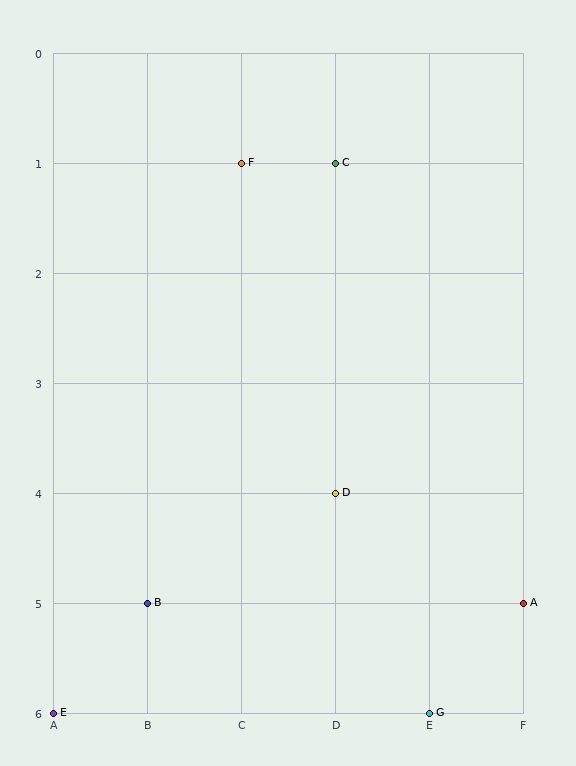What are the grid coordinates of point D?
Point D is at grid coordinates (D, 4).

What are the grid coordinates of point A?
Point A is at grid coordinates (F, 5).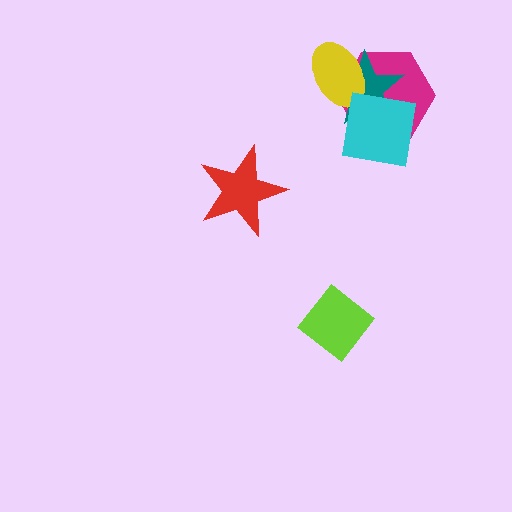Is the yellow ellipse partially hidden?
Yes, it is partially covered by another shape.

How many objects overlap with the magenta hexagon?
3 objects overlap with the magenta hexagon.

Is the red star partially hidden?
No, no other shape covers it.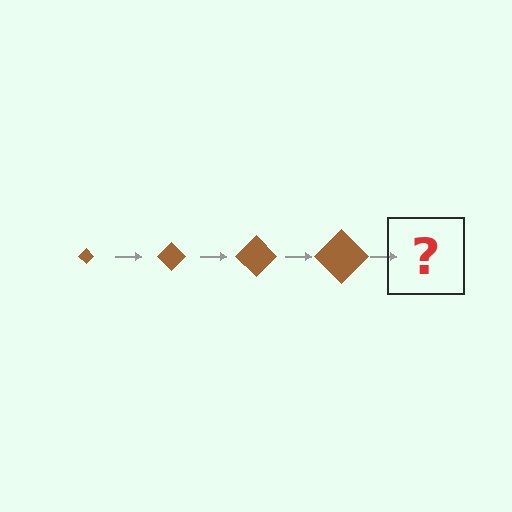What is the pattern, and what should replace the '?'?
The pattern is that the diamond gets progressively larger each step. The '?' should be a brown diamond, larger than the previous one.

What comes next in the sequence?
The next element should be a brown diamond, larger than the previous one.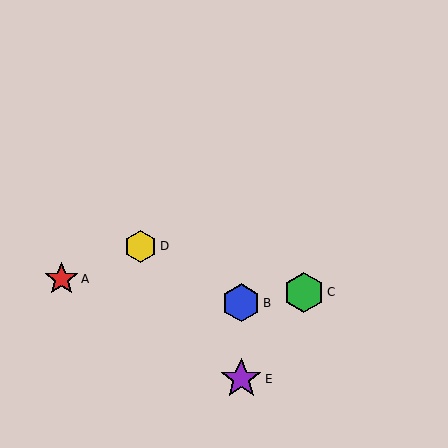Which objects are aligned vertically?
Objects B, E are aligned vertically.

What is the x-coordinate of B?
Object B is at x≈241.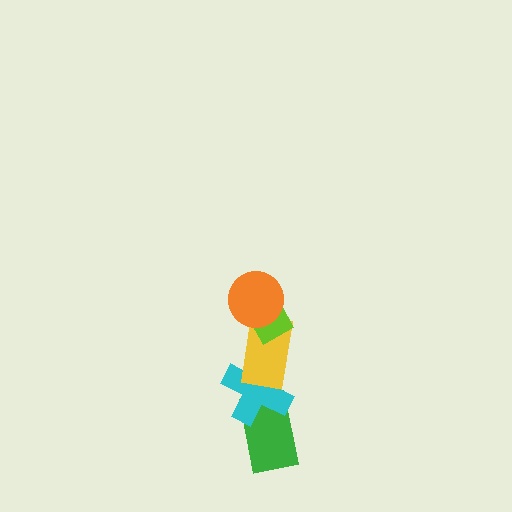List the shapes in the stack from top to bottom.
From top to bottom: the orange circle, the lime rectangle, the yellow rectangle, the cyan cross, the green rectangle.